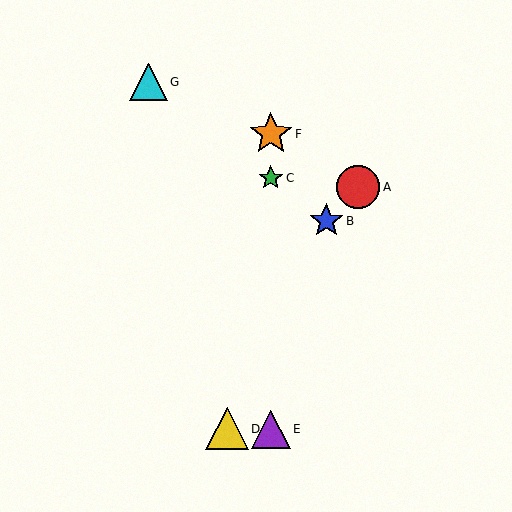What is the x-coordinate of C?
Object C is at x≈271.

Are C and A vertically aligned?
No, C is at x≈271 and A is at x≈358.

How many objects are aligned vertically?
3 objects (C, E, F) are aligned vertically.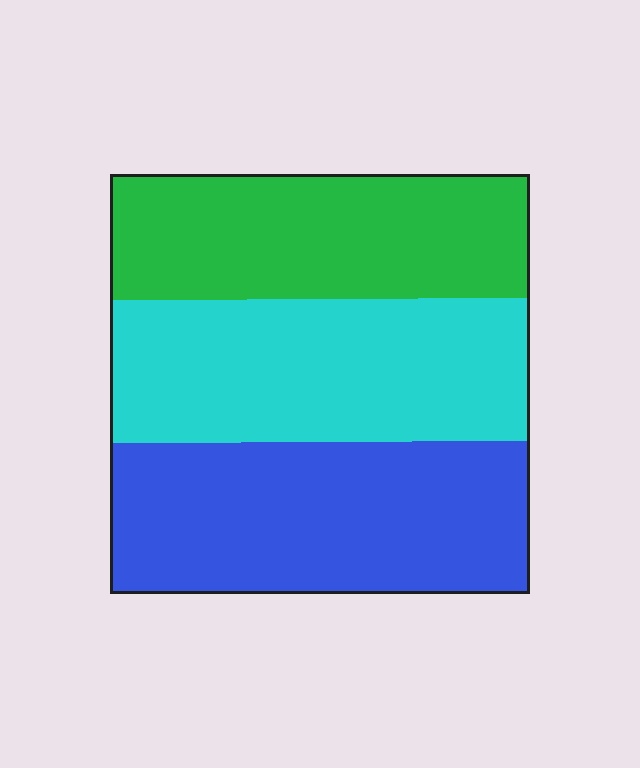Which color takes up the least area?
Green, at roughly 30%.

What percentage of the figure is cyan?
Cyan covers 34% of the figure.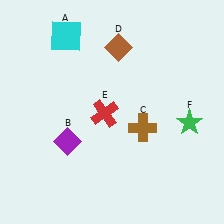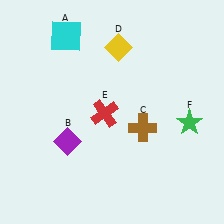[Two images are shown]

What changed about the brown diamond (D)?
In Image 1, D is brown. In Image 2, it changed to yellow.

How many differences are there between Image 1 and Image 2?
There is 1 difference between the two images.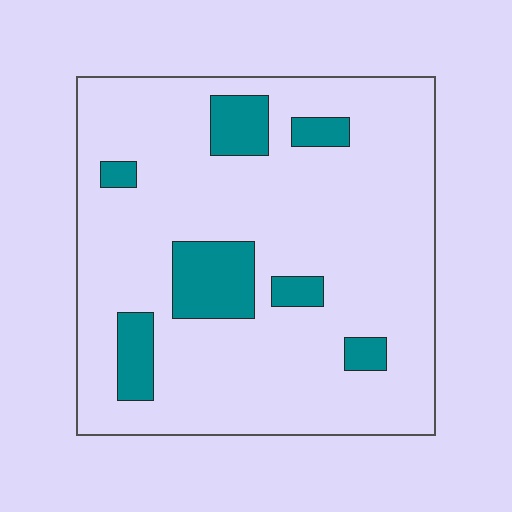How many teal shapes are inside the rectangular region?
7.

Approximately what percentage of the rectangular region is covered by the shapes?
Approximately 15%.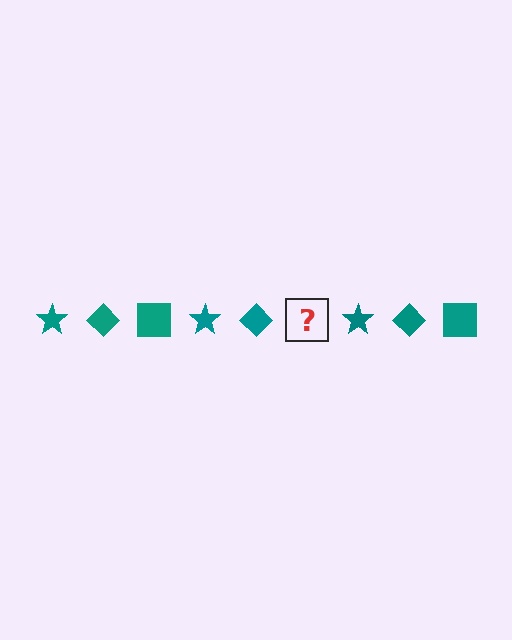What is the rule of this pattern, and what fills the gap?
The rule is that the pattern cycles through star, diamond, square shapes in teal. The gap should be filled with a teal square.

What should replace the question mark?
The question mark should be replaced with a teal square.